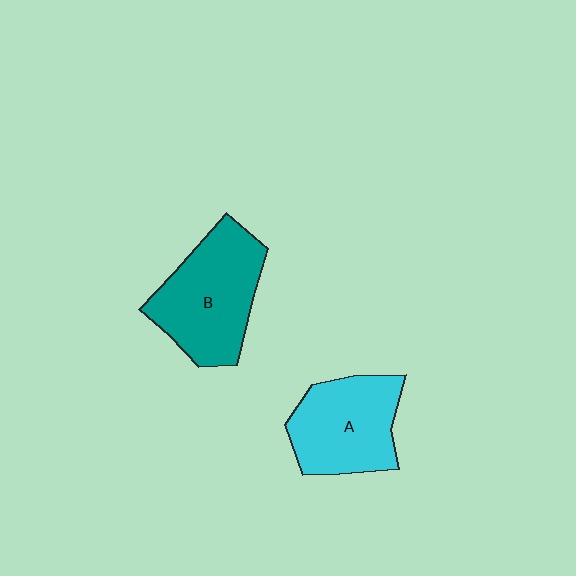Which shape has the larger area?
Shape B (teal).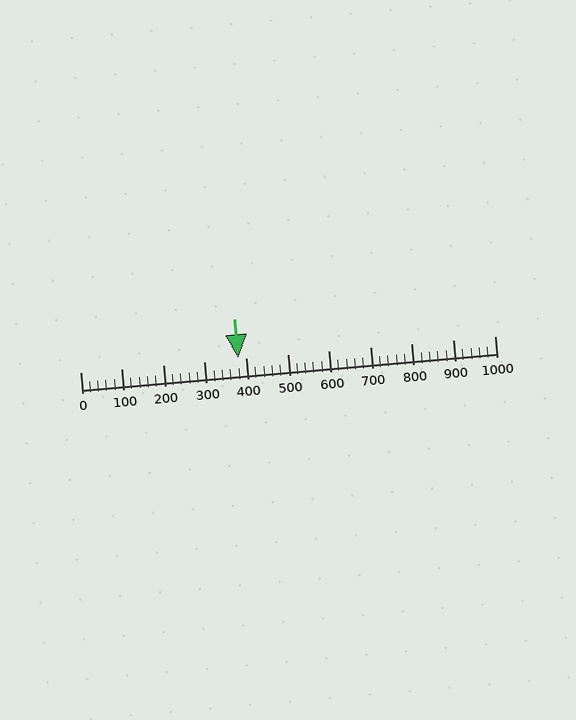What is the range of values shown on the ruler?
The ruler shows values from 0 to 1000.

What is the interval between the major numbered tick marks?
The major tick marks are spaced 100 units apart.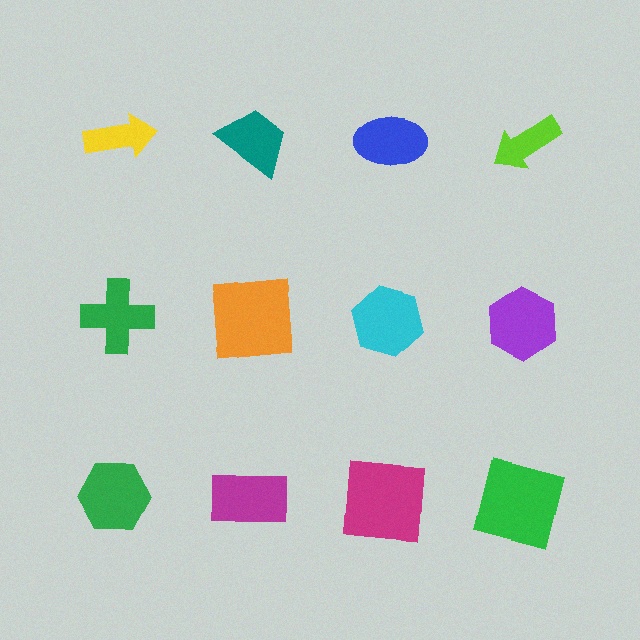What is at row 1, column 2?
A teal trapezoid.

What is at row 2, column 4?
A purple hexagon.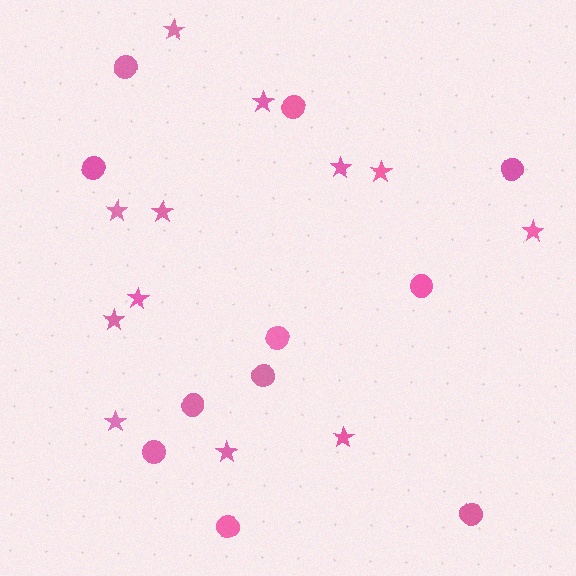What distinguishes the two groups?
There are 2 groups: one group of stars (12) and one group of circles (11).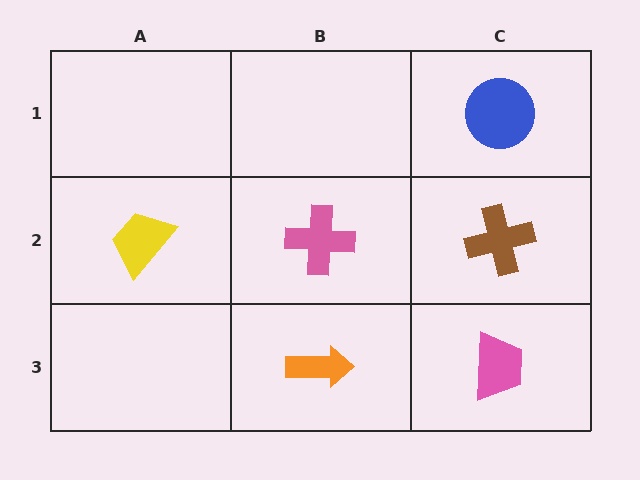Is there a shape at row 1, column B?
No, that cell is empty.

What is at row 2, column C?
A brown cross.